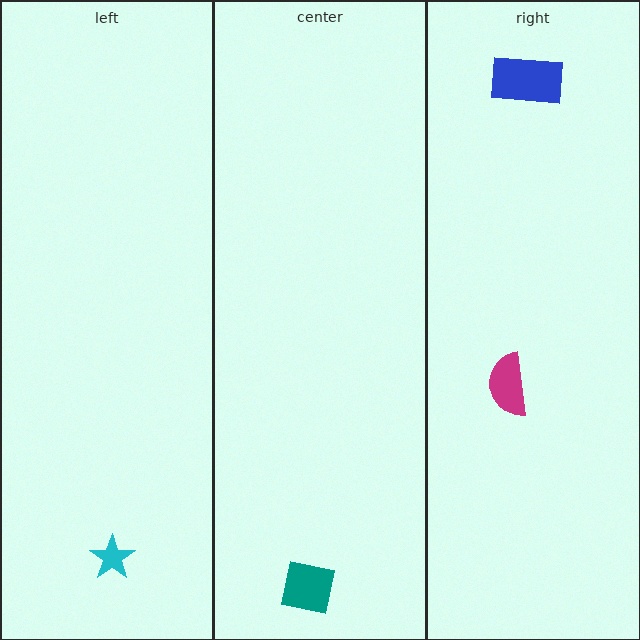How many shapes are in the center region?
1.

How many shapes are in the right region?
2.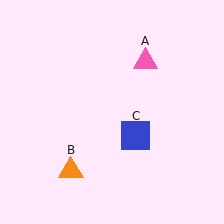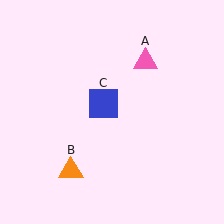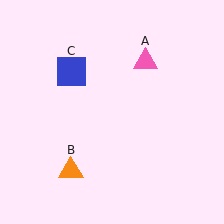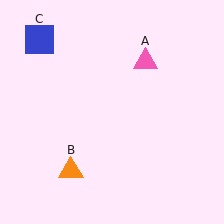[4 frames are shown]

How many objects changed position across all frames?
1 object changed position: blue square (object C).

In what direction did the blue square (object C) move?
The blue square (object C) moved up and to the left.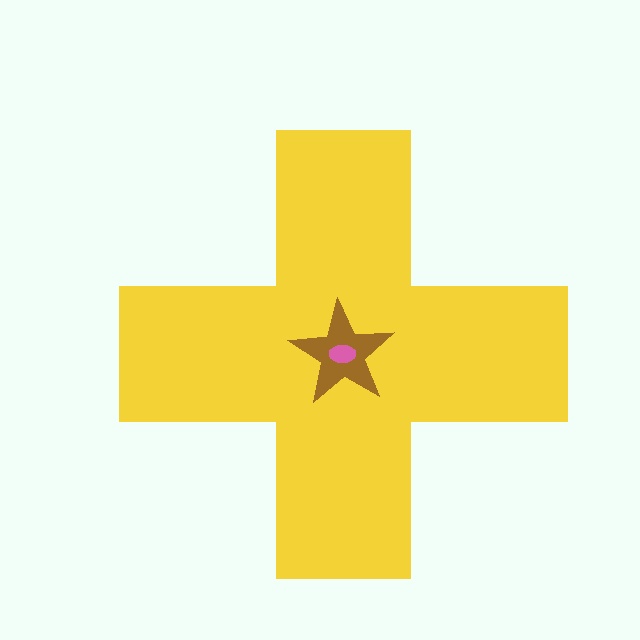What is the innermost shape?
The pink ellipse.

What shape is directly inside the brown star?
The pink ellipse.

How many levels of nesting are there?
3.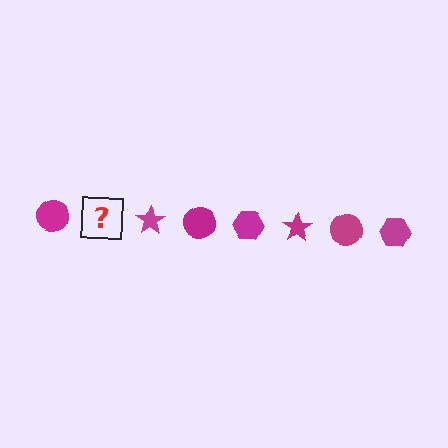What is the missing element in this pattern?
The missing element is a magenta hexagon.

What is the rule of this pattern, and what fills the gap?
The rule is that the pattern cycles through circle, hexagon, star shapes in magenta. The gap should be filled with a magenta hexagon.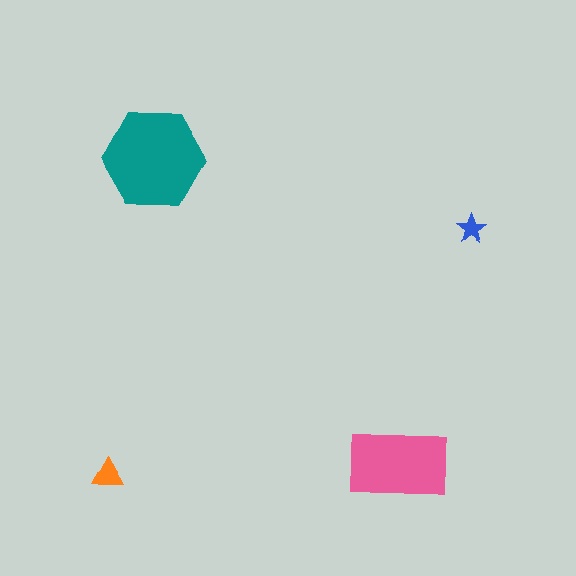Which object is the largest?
The teal hexagon.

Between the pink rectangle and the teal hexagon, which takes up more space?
The teal hexagon.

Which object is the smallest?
The blue star.